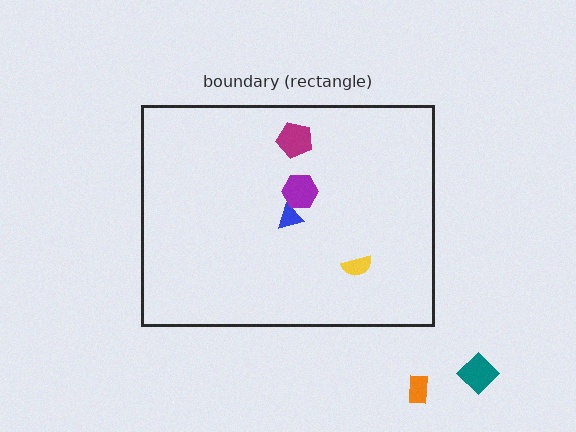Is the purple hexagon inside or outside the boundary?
Inside.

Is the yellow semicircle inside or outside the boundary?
Inside.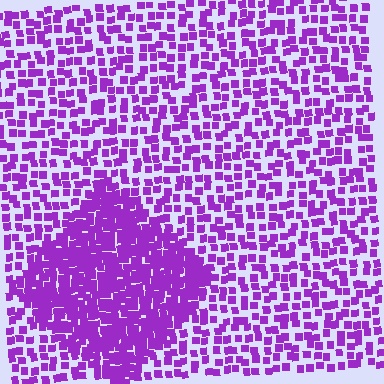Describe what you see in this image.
The image contains small purple elements arranged at two different densities. A diamond-shaped region is visible where the elements are more densely packed than the surrounding area.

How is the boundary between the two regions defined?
The boundary is defined by a change in element density (approximately 2.3x ratio). All elements are the same color, size, and shape.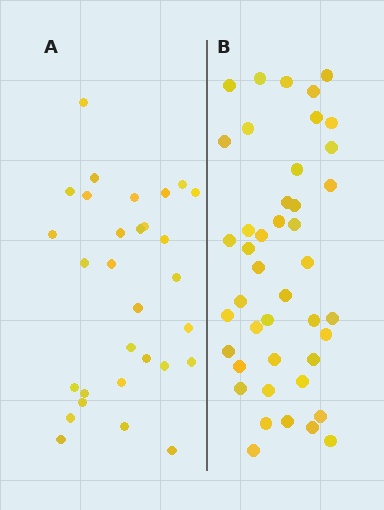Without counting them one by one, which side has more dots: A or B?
Region B (the right region) has more dots.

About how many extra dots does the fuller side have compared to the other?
Region B has approximately 15 more dots than region A.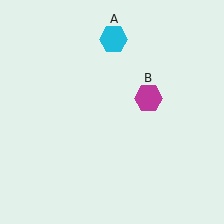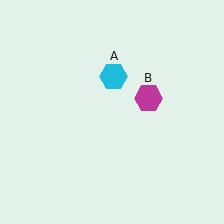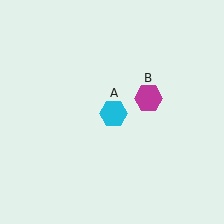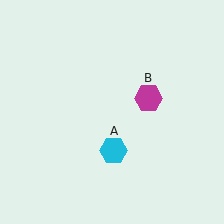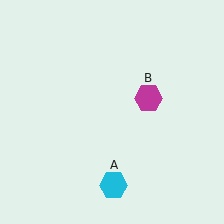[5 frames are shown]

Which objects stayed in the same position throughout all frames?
Magenta hexagon (object B) remained stationary.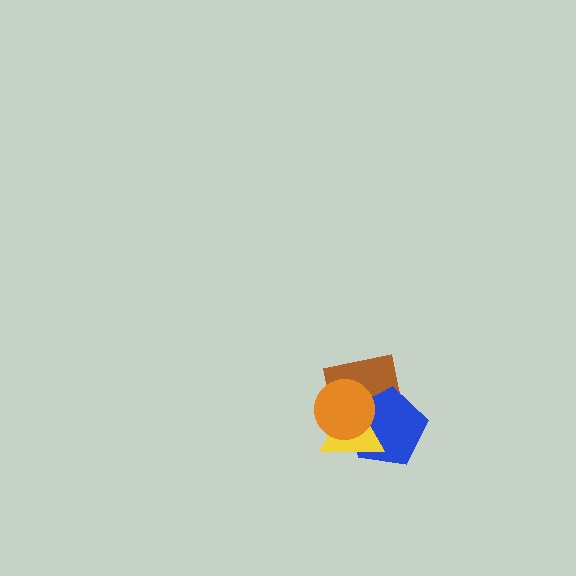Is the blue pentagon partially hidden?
Yes, it is partially covered by another shape.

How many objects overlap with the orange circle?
3 objects overlap with the orange circle.